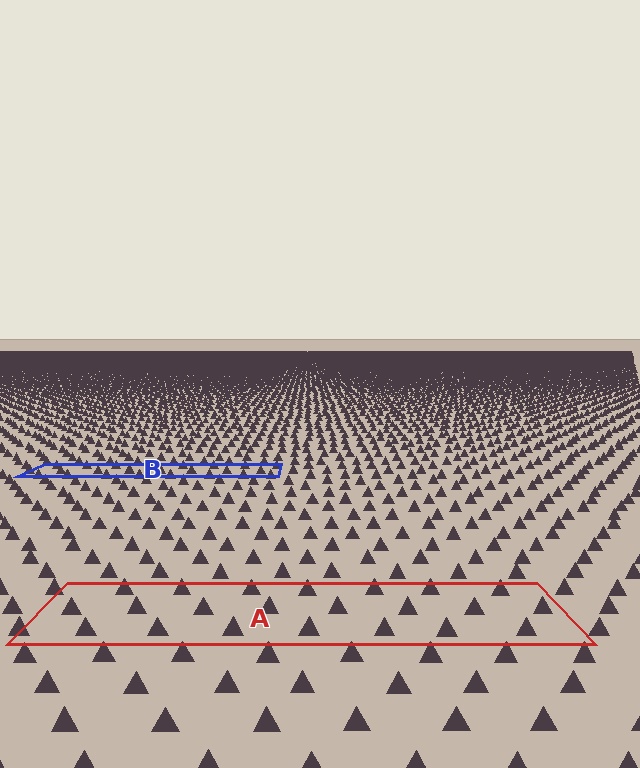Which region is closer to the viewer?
Region A is closer. The texture elements there are larger and more spread out.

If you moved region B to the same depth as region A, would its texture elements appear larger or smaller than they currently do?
They would appear larger. At a closer depth, the same texture elements are projected at a bigger on-screen size.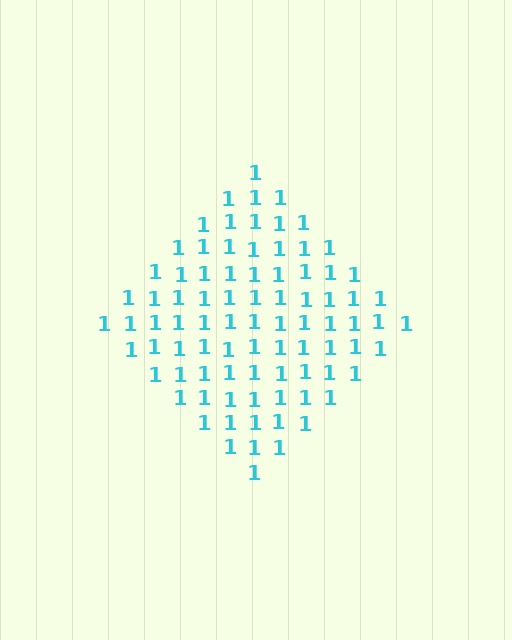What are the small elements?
The small elements are digit 1's.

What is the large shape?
The large shape is a diamond.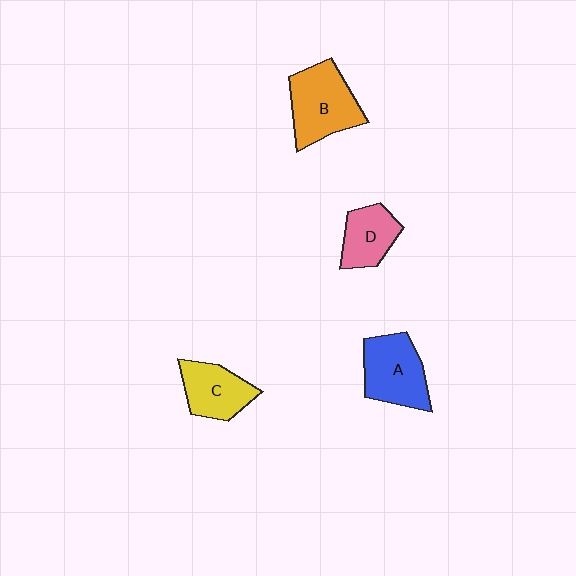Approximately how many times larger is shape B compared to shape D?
Approximately 1.6 times.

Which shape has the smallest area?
Shape D (pink).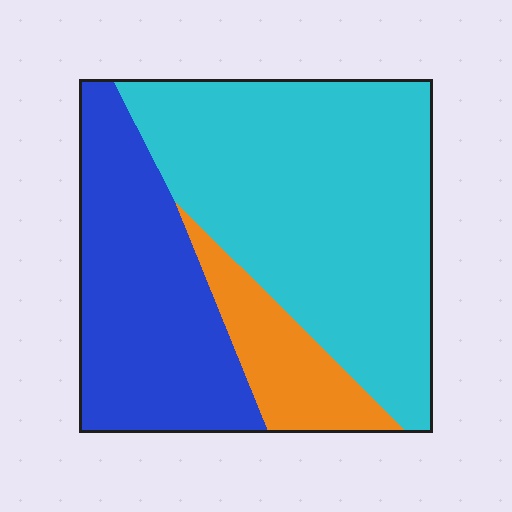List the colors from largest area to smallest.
From largest to smallest: cyan, blue, orange.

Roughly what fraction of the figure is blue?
Blue covers roughly 35% of the figure.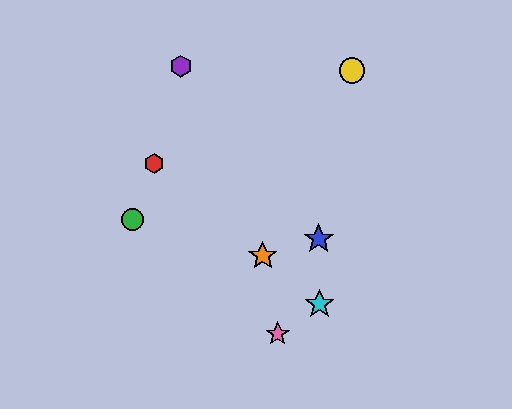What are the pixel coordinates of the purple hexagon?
The purple hexagon is at (181, 66).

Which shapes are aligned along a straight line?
The red hexagon, the orange star, the cyan star are aligned along a straight line.